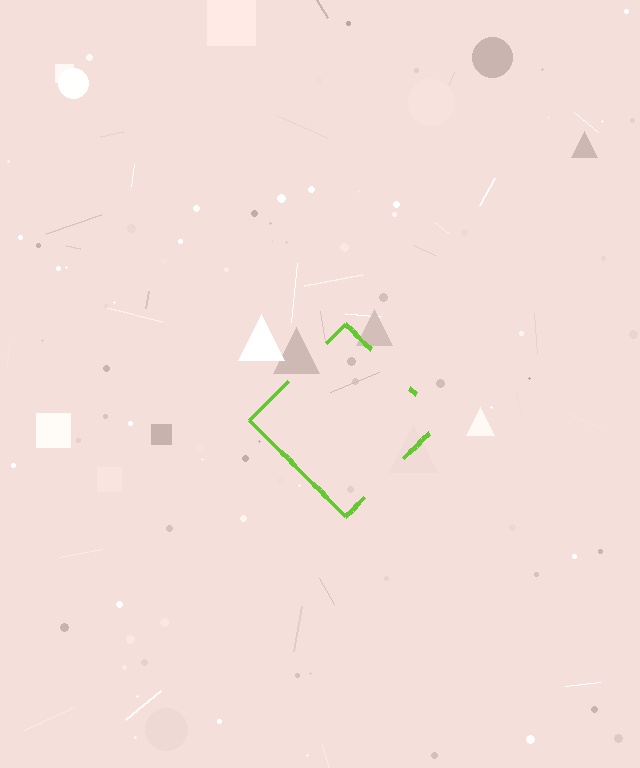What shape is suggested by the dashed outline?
The dashed outline suggests a diamond.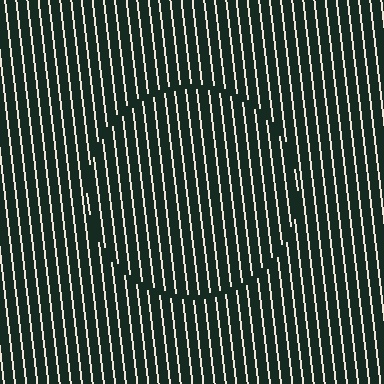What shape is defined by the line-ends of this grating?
An illusory circle. The interior of the shape contains the same grating, shifted by half a period — the contour is defined by the phase discontinuity where line-ends from the inner and outer gratings abut.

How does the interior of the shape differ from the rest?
The interior of the shape contains the same grating, shifted by half a period — the contour is defined by the phase discontinuity where line-ends from the inner and outer gratings abut.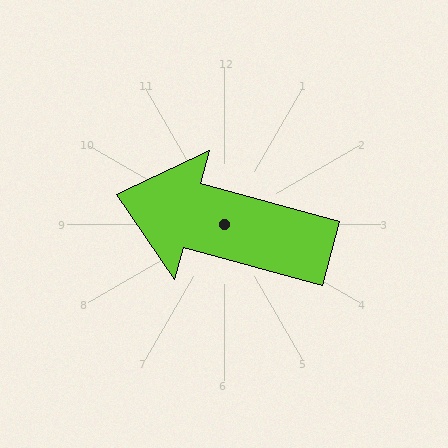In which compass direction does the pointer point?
West.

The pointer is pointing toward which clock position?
Roughly 10 o'clock.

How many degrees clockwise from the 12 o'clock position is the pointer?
Approximately 285 degrees.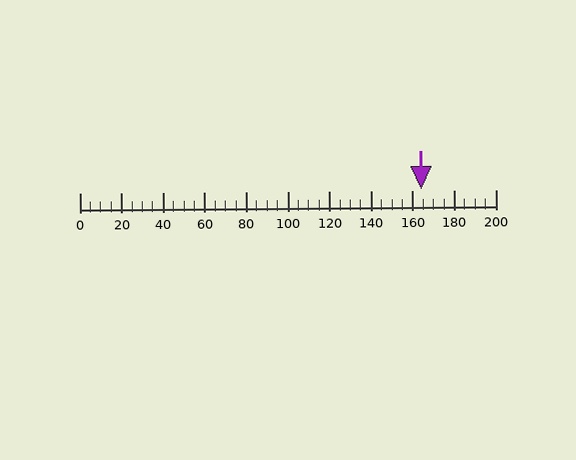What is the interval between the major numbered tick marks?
The major tick marks are spaced 20 units apart.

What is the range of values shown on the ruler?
The ruler shows values from 0 to 200.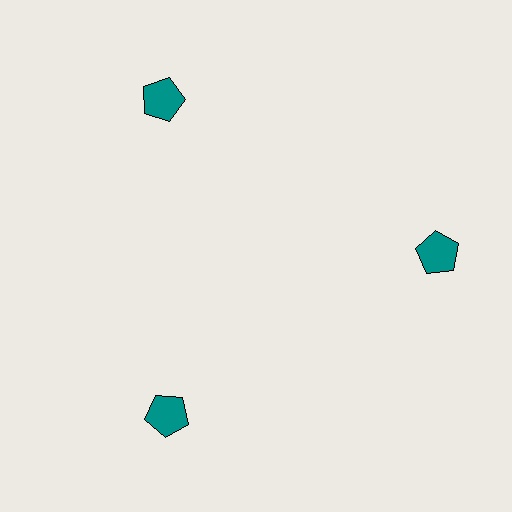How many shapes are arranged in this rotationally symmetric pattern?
There are 3 shapes, arranged in 3 groups of 1.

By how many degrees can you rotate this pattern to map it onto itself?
The pattern maps onto itself every 120 degrees of rotation.